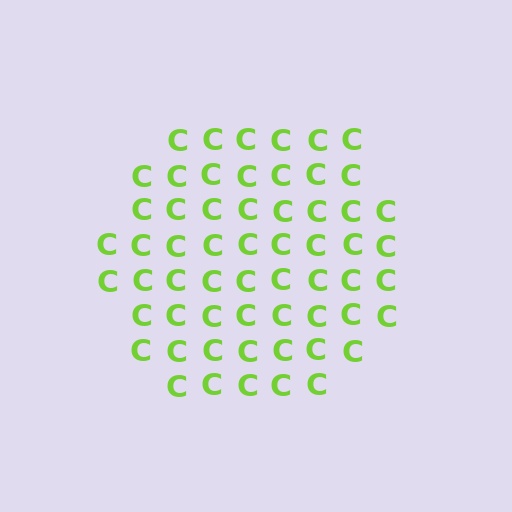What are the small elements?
The small elements are letter C's.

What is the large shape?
The large shape is a hexagon.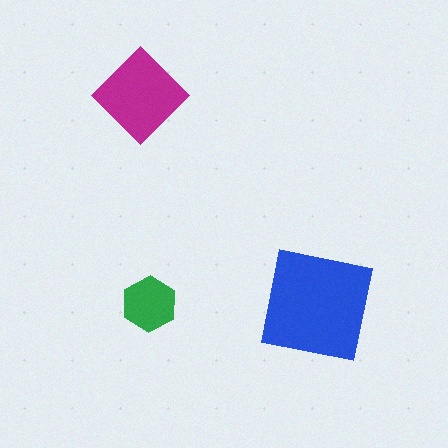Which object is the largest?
The blue square.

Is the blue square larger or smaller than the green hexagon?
Larger.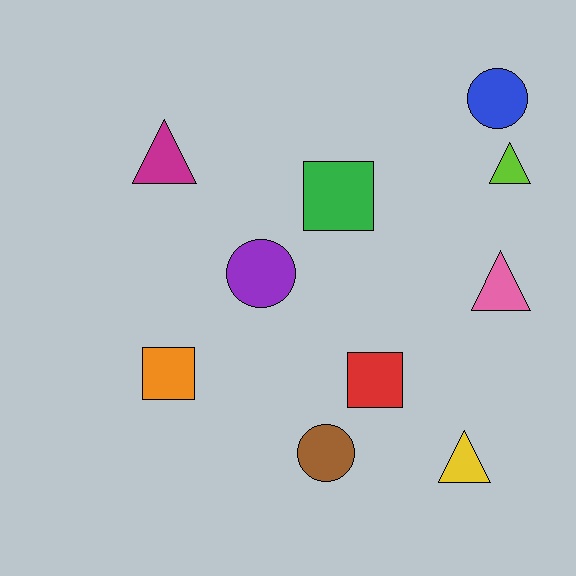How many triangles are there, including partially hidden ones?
There are 4 triangles.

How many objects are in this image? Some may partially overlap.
There are 10 objects.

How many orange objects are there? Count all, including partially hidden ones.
There is 1 orange object.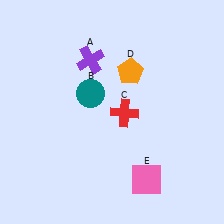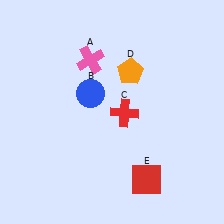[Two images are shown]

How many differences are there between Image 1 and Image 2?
There are 3 differences between the two images.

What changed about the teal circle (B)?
In Image 1, B is teal. In Image 2, it changed to blue.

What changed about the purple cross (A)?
In Image 1, A is purple. In Image 2, it changed to pink.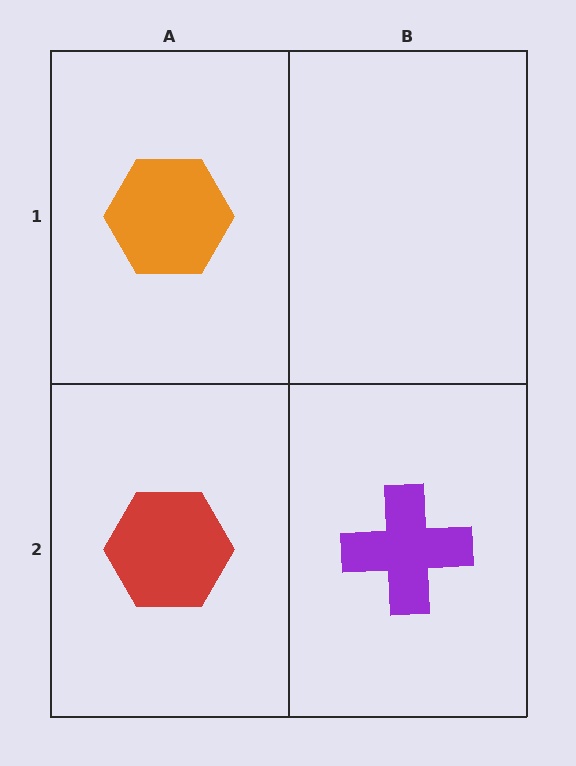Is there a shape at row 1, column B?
No, that cell is empty.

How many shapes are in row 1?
1 shape.